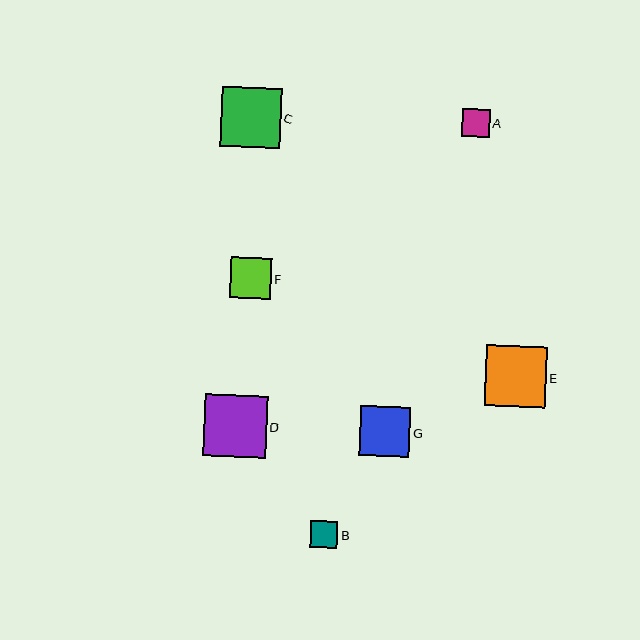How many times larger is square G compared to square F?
Square G is approximately 1.2 times the size of square F.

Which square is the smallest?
Square B is the smallest with a size of approximately 27 pixels.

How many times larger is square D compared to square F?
Square D is approximately 1.5 times the size of square F.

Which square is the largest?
Square D is the largest with a size of approximately 63 pixels.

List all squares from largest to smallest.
From largest to smallest: D, E, C, G, F, A, B.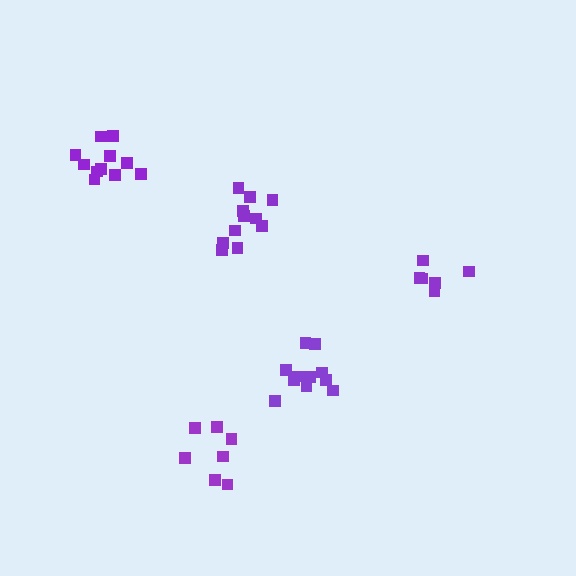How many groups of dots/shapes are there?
There are 5 groups.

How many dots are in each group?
Group 1: 12 dots, Group 2: 11 dots, Group 3: 6 dots, Group 4: 7 dots, Group 5: 11 dots (47 total).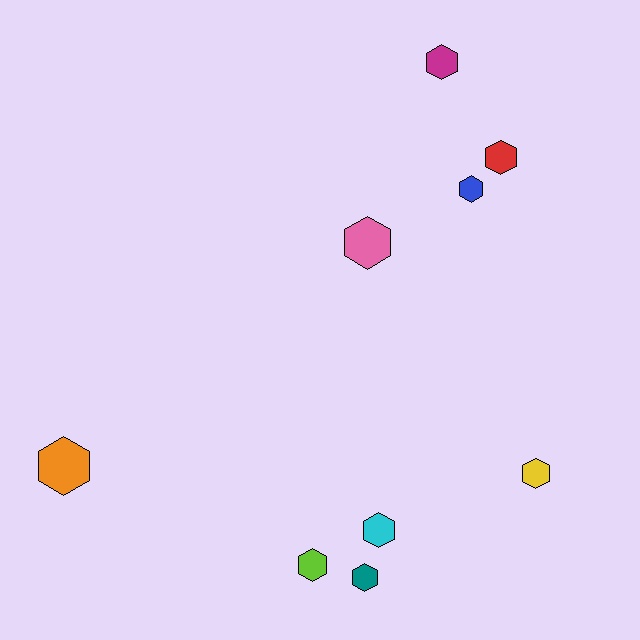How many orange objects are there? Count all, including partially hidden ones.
There is 1 orange object.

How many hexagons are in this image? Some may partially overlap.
There are 9 hexagons.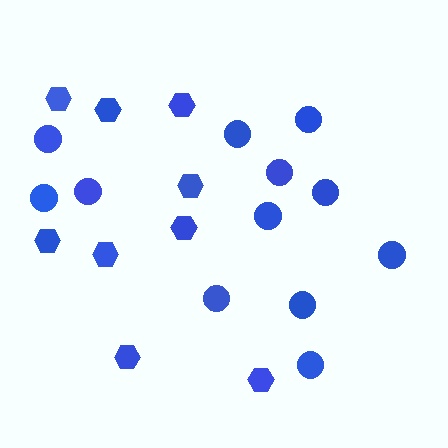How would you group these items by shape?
There are 2 groups: one group of circles (12) and one group of hexagons (9).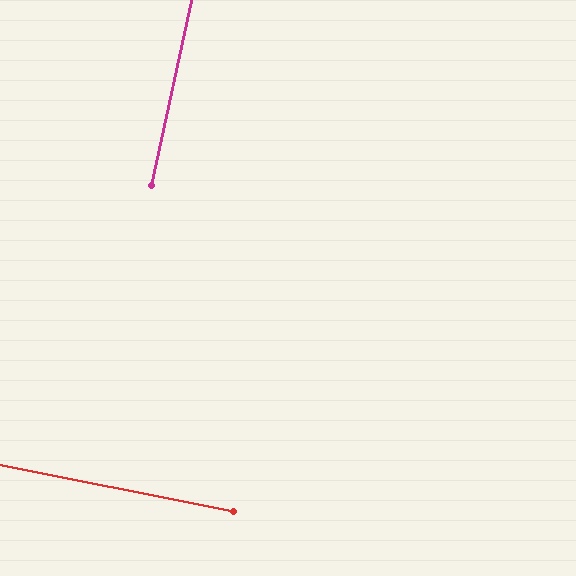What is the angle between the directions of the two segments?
Approximately 89 degrees.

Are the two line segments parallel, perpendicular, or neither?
Perpendicular — they meet at approximately 89°.